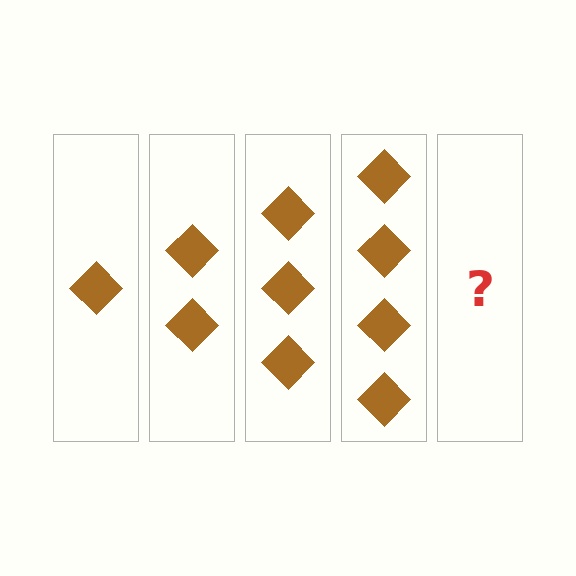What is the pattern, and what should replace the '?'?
The pattern is that each step adds one more diamond. The '?' should be 5 diamonds.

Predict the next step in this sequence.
The next step is 5 diamonds.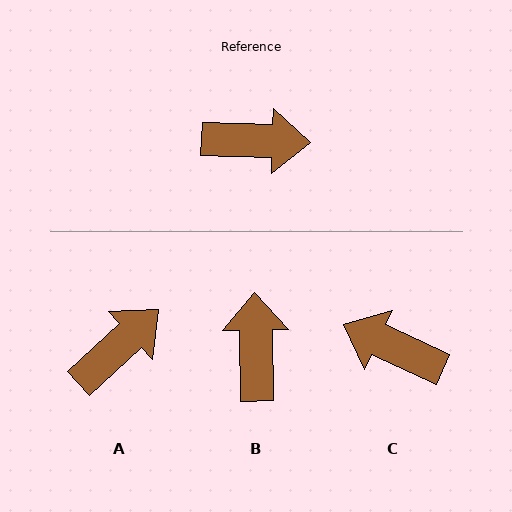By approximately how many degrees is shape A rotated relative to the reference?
Approximately 44 degrees counter-clockwise.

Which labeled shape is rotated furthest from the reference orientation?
C, about 157 degrees away.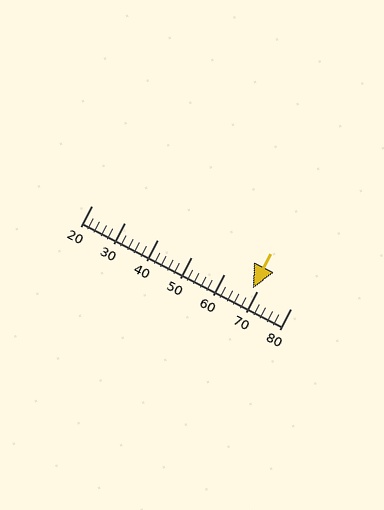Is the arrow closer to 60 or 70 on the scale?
The arrow is closer to 70.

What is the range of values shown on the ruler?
The ruler shows values from 20 to 80.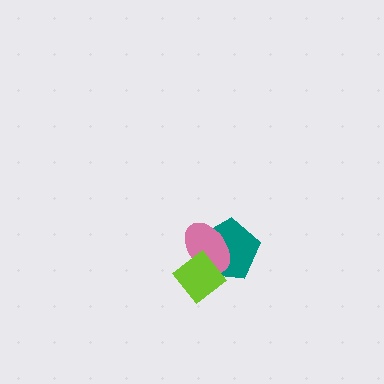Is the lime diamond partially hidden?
No, no other shape covers it.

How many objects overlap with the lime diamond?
2 objects overlap with the lime diamond.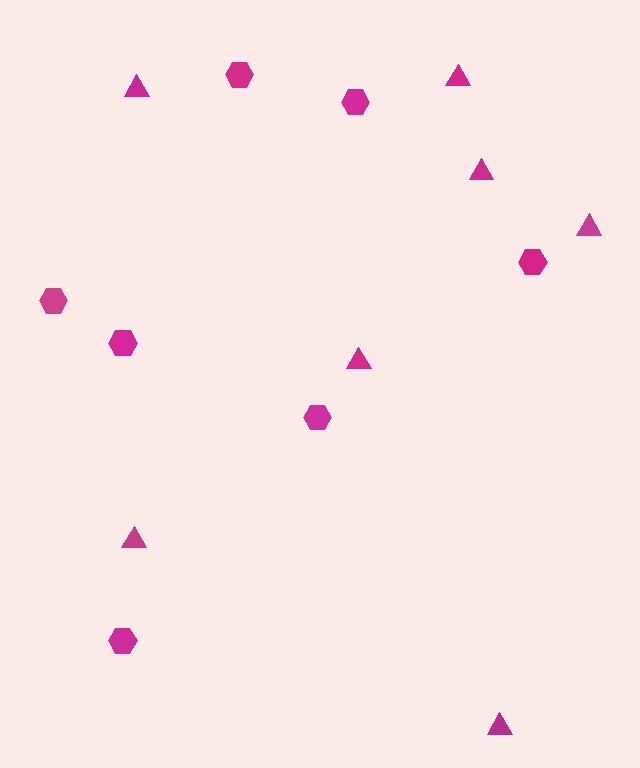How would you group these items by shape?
There are 2 groups: one group of hexagons (7) and one group of triangles (7).